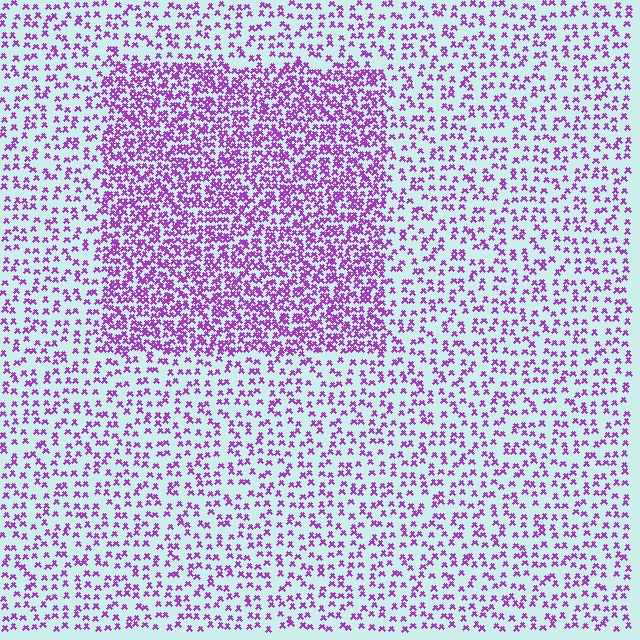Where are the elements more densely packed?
The elements are more densely packed inside the rectangle boundary.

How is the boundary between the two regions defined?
The boundary is defined by a change in element density (approximately 2.3x ratio). All elements are the same color, size, and shape.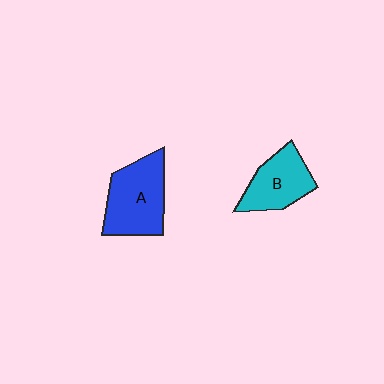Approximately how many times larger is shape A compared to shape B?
Approximately 1.3 times.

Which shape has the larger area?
Shape A (blue).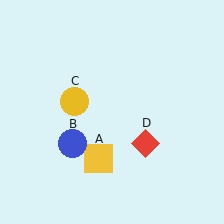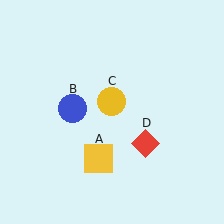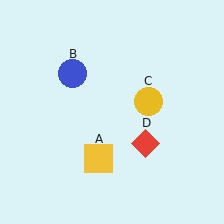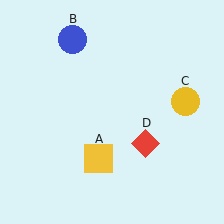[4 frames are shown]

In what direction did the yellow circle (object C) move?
The yellow circle (object C) moved right.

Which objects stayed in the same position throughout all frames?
Yellow square (object A) and red diamond (object D) remained stationary.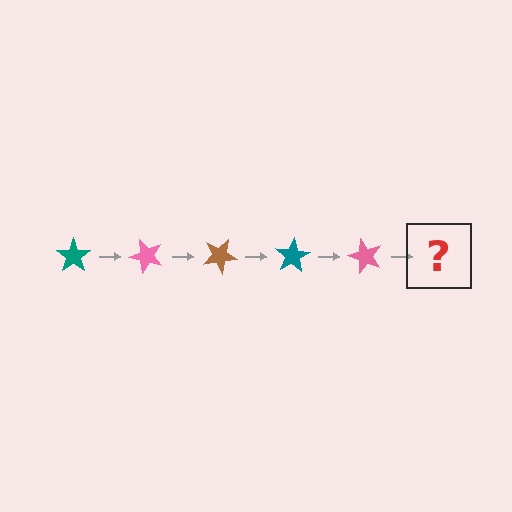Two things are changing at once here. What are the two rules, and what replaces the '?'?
The two rules are that it rotates 50 degrees each step and the color cycles through teal, pink, and brown. The '?' should be a brown star, rotated 250 degrees from the start.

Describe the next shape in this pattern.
It should be a brown star, rotated 250 degrees from the start.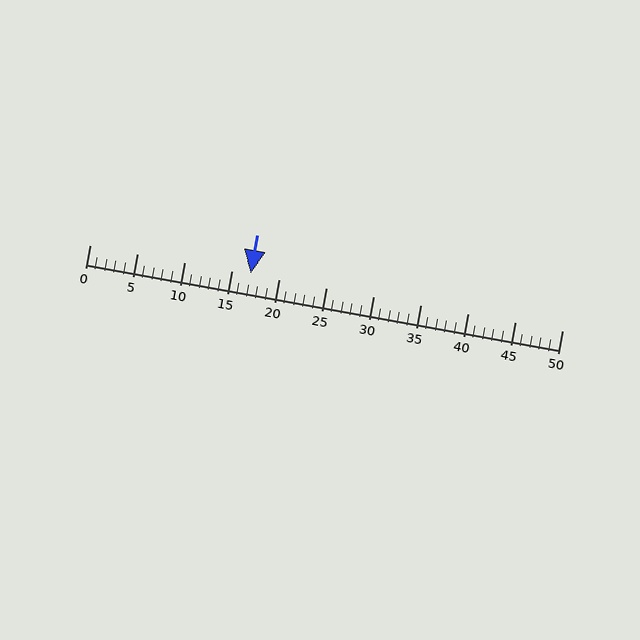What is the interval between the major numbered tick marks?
The major tick marks are spaced 5 units apart.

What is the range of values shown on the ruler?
The ruler shows values from 0 to 50.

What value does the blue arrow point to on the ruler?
The blue arrow points to approximately 17.